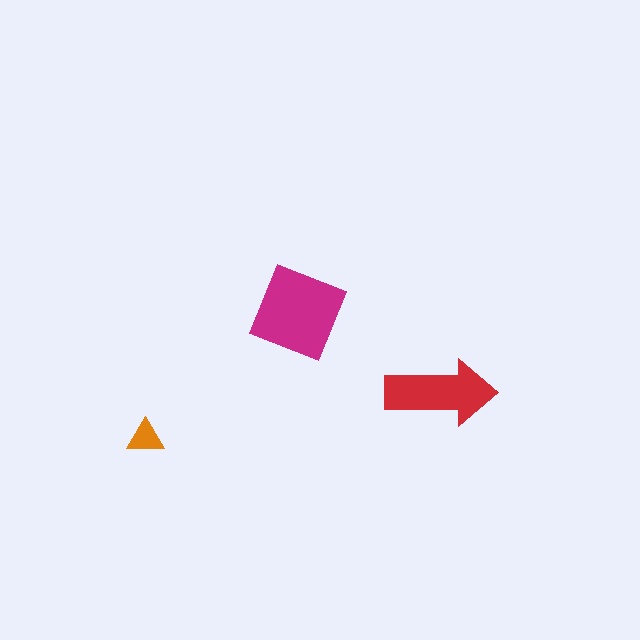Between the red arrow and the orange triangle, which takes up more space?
The red arrow.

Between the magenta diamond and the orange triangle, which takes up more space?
The magenta diamond.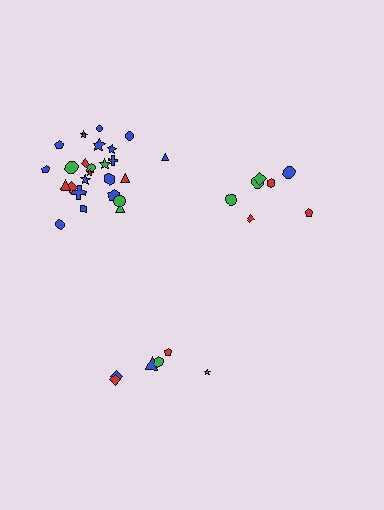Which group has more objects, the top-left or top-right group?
The top-left group.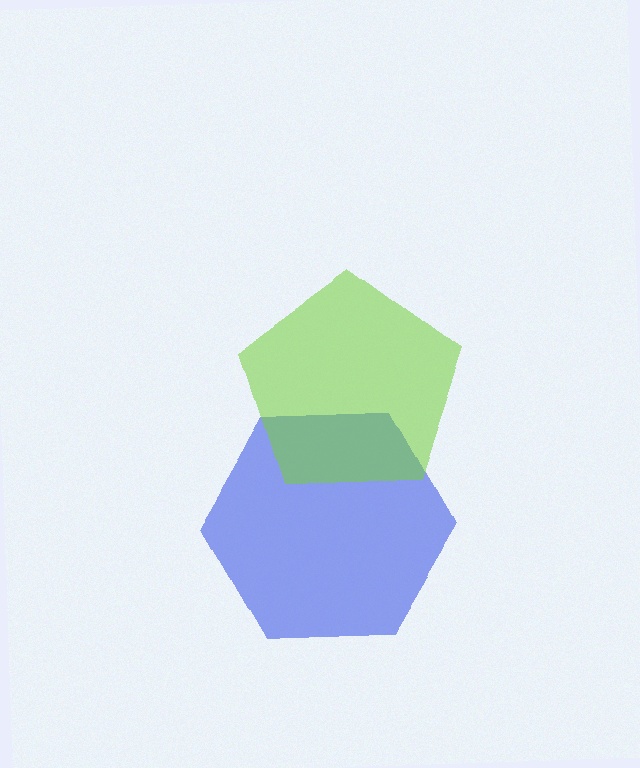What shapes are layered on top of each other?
The layered shapes are: a blue hexagon, a lime pentagon.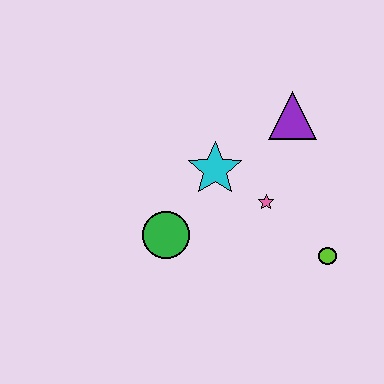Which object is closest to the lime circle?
The pink star is closest to the lime circle.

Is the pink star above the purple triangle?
No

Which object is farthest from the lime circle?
The green circle is farthest from the lime circle.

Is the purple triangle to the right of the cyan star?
Yes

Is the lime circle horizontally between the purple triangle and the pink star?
No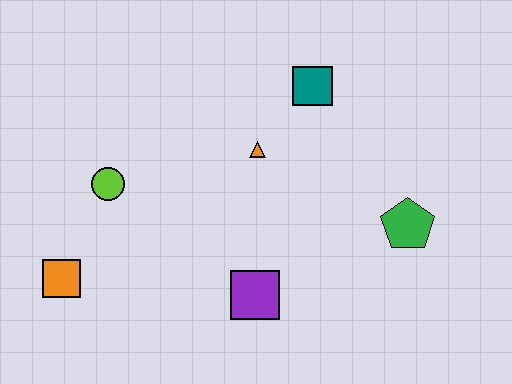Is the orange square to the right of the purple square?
No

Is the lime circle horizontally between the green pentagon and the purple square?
No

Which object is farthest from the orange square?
The green pentagon is farthest from the orange square.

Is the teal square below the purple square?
No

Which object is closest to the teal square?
The orange triangle is closest to the teal square.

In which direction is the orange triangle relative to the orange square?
The orange triangle is to the right of the orange square.